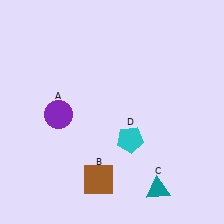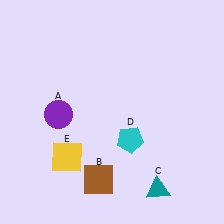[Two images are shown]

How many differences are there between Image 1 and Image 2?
There is 1 difference between the two images.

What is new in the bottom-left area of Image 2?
A yellow square (E) was added in the bottom-left area of Image 2.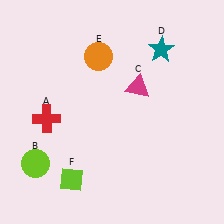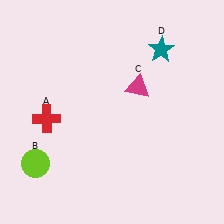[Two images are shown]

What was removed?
The lime diamond (F), the orange circle (E) were removed in Image 2.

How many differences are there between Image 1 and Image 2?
There are 2 differences between the two images.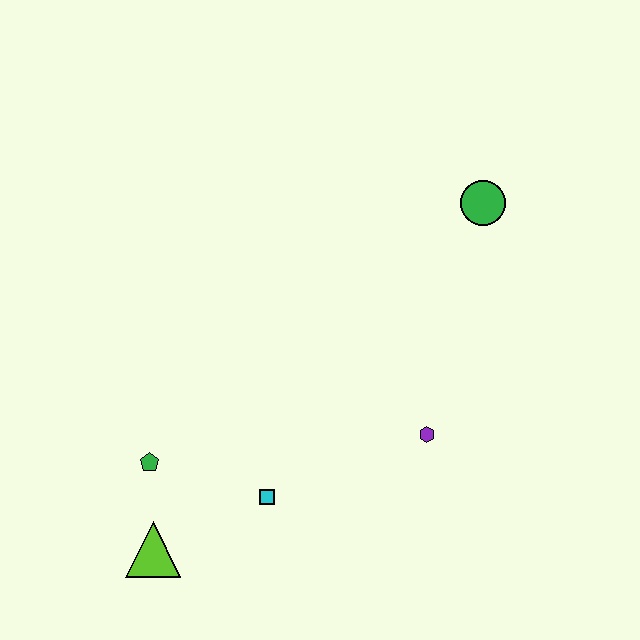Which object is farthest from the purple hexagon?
The lime triangle is farthest from the purple hexagon.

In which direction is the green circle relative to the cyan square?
The green circle is above the cyan square.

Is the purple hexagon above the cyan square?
Yes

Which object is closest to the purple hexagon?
The cyan square is closest to the purple hexagon.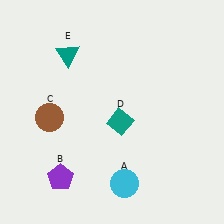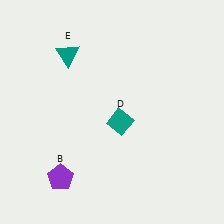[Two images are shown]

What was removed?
The cyan circle (A), the brown circle (C) were removed in Image 2.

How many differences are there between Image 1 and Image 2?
There are 2 differences between the two images.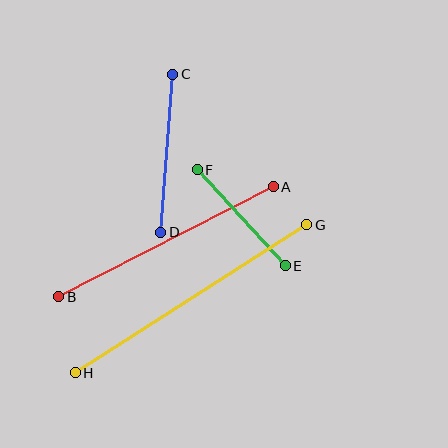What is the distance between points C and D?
The distance is approximately 158 pixels.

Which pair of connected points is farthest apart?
Points G and H are farthest apart.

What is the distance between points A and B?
The distance is approximately 241 pixels.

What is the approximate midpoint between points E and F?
The midpoint is at approximately (241, 218) pixels.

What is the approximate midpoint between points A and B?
The midpoint is at approximately (166, 242) pixels.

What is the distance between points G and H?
The distance is approximately 275 pixels.